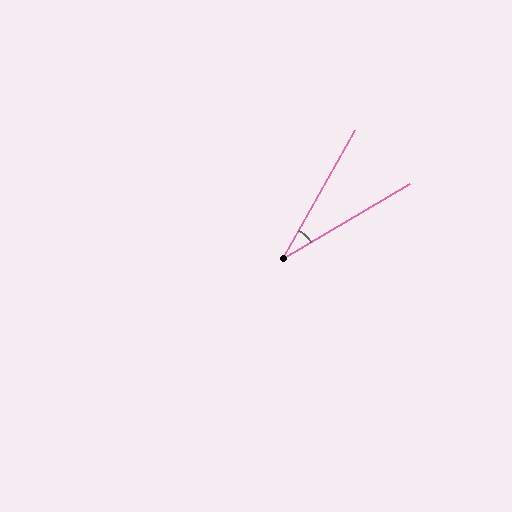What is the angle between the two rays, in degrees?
Approximately 30 degrees.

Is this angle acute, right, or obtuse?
It is acute.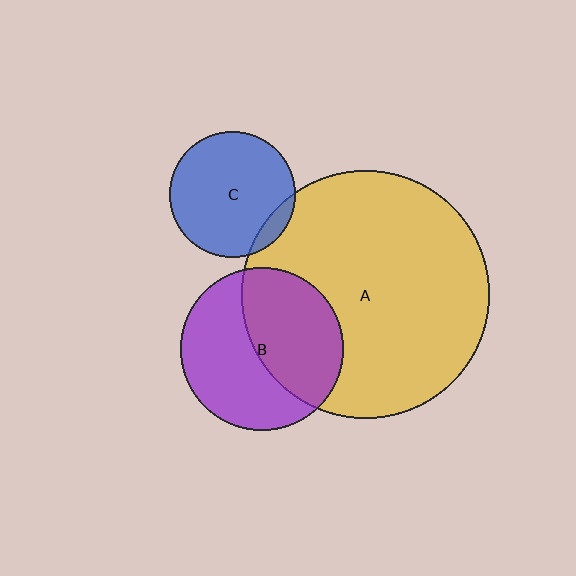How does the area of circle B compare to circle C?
Approximately 1.7 times.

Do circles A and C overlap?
Yes.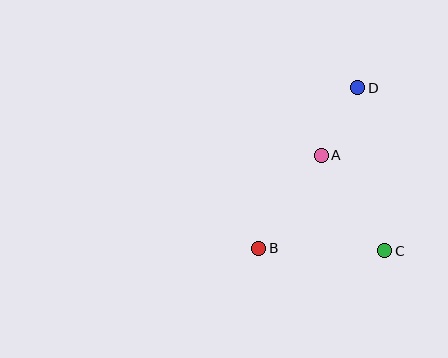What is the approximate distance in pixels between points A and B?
The distance between A and B is approximately 112 pixels.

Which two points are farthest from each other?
Points B and D are farthest from each other.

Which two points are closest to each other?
Points A and D are closest to each other.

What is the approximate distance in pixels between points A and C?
The distance between A and C is approximately 114 pixels.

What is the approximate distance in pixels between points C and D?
The distance between C and D is approximately 165 pixels.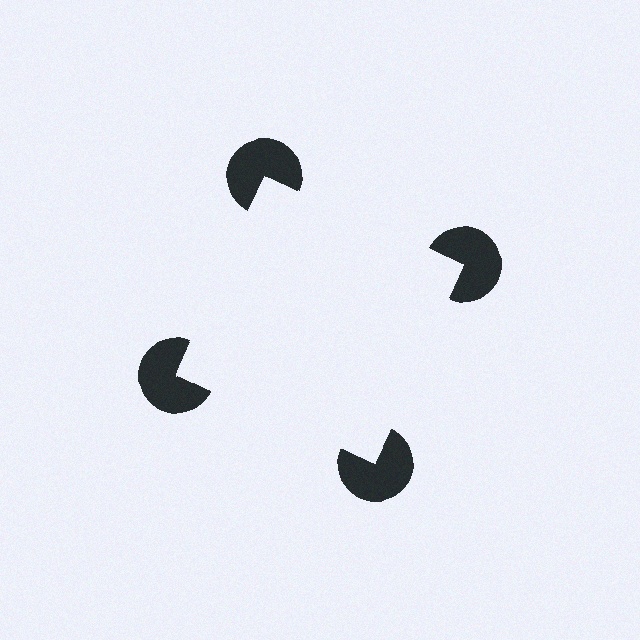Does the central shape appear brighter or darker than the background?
It typically appears slightly brighter than the background, even though no actual brightness change is drawn.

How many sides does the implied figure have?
4 sides.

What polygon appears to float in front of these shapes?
An illusory square — its edges are inferred from the aligned wedge cuts in the pac-man discs, not physically drawn.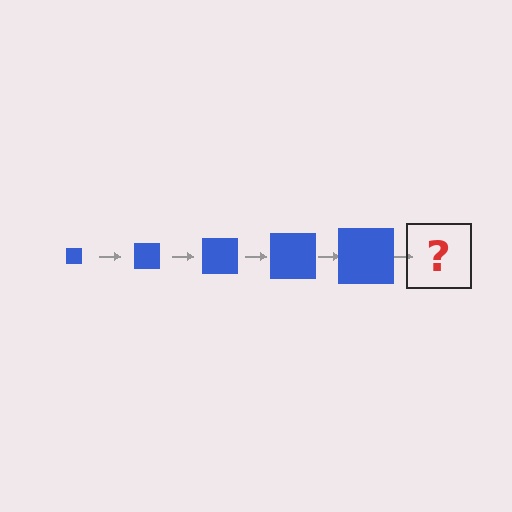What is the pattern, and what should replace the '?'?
The pattern is that the square gets progressively larger each step. The '?' should be a blue square, larger than the previous one.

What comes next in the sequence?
The next element should be a blue square, larger than the previous one.